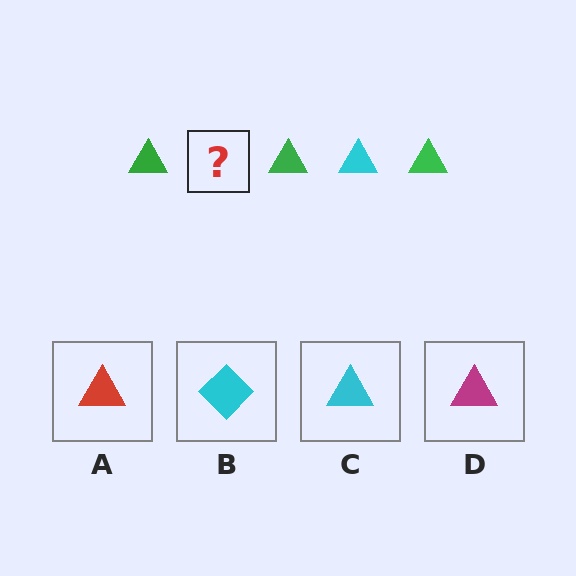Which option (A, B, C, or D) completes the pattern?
C.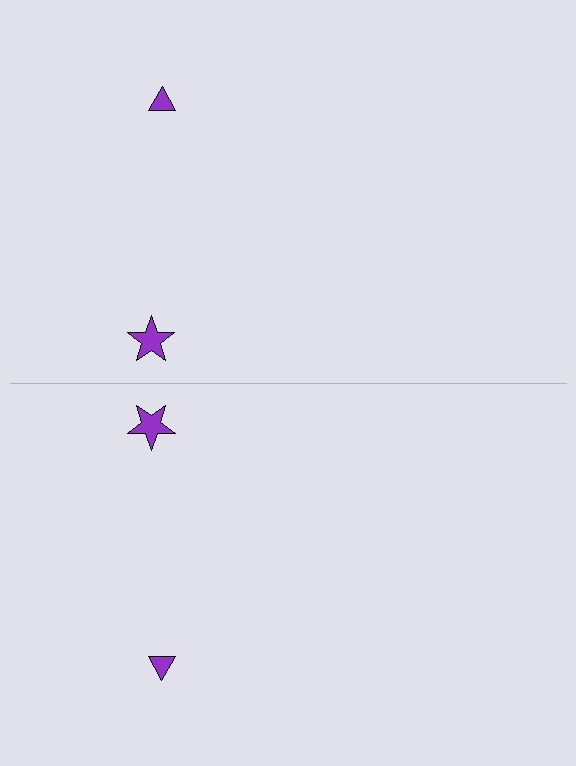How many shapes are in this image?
There are 4 shapes in this image.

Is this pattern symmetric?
Yes, this pattern has bilateral (reflection) symmetry.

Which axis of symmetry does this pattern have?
The pattern has a horizontal axis of symmetry running through the center of the image.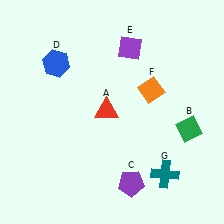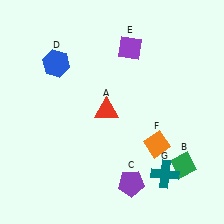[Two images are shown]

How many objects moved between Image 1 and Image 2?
2 objects moved between the two images.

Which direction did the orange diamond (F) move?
The orange diamond (F) moved down.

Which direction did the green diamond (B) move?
The green diamond (B) moved down.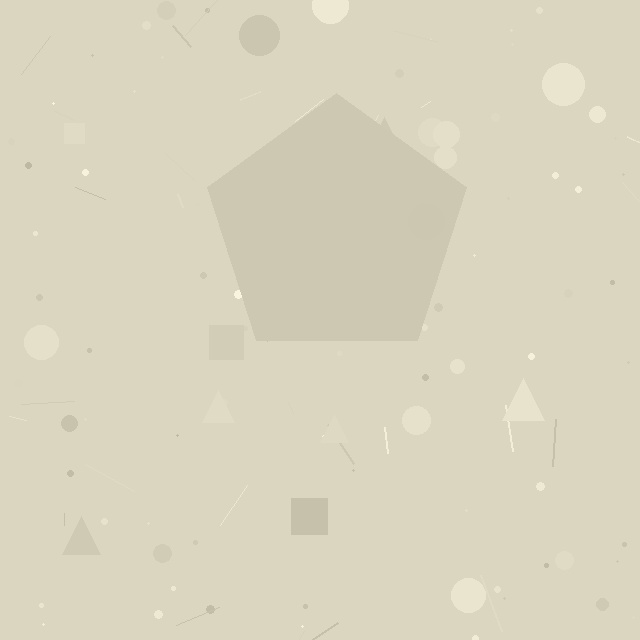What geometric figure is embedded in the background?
A pentagon is embedded in the background.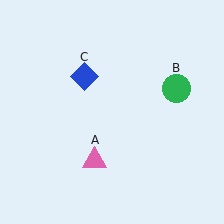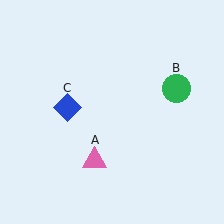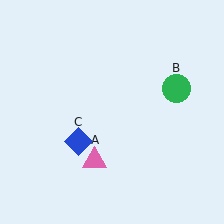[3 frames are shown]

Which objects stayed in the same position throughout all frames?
Pink triangle (object A) and green circle (object B) remained stationary.